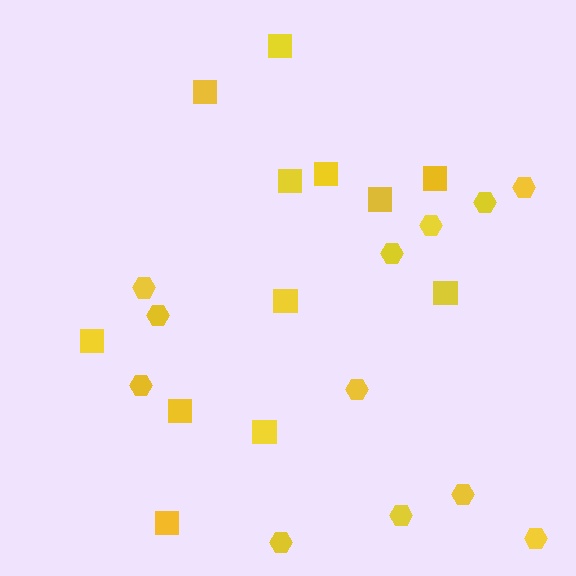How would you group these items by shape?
There are 2 groups: one group of squares (12) and one group of hexagons (12).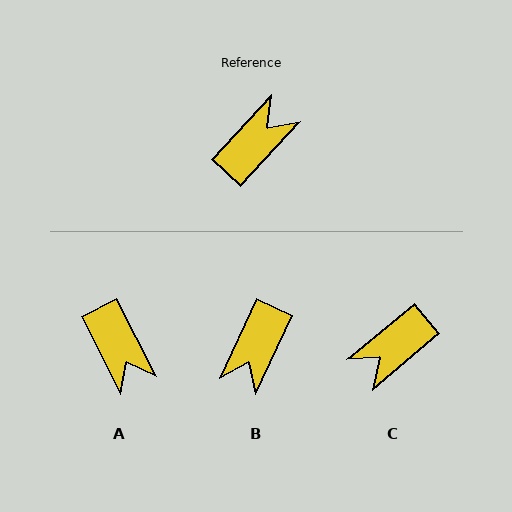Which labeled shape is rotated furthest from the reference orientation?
C, about 173 degrees away.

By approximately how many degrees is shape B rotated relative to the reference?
Approximately 162 degrees clockwise.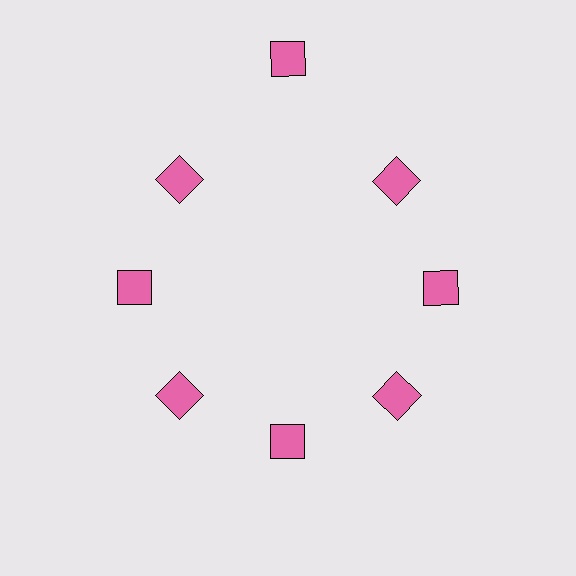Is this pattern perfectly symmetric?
No. The 8 pink diamonds are arranged in a ring, but one element near the 12 o'clock position is pushed outward from the center, breaking the 8-fold rotational symmetry.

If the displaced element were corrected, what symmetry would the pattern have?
It would have 8-fold rotational symmetry — the pattern would map onto itself every 45 degrees.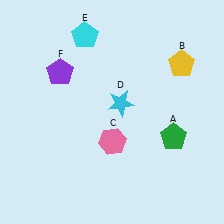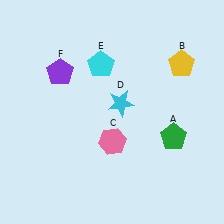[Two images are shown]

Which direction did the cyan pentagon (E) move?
The cyan pentagon (E) moved down.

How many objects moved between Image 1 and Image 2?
1 object moved between the two images.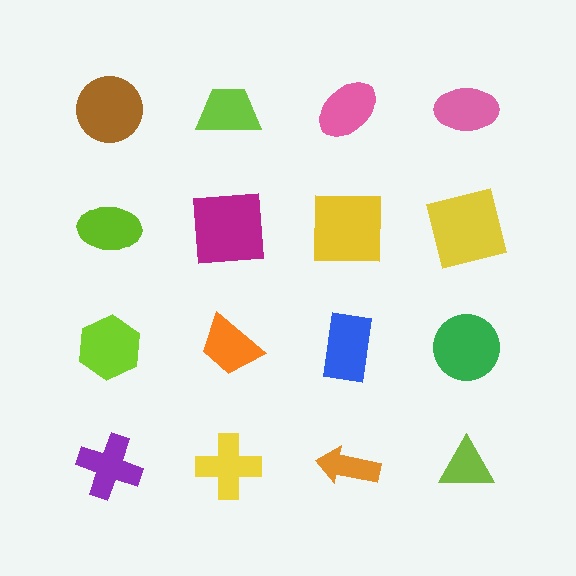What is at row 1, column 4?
A pink ellipse.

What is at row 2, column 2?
A magenta square.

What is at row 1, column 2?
A lime trapezoid.